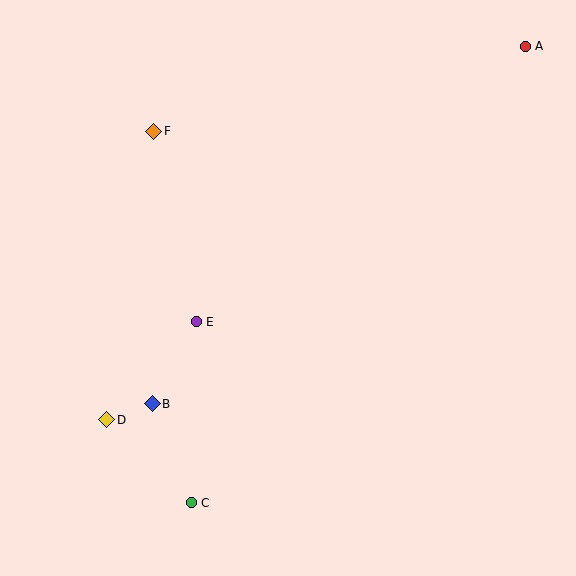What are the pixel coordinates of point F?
Point F is at (154, 131).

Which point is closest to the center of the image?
Point E at (196, 322) is closest to the center.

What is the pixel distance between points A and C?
The distance between A and C is 566 pixels.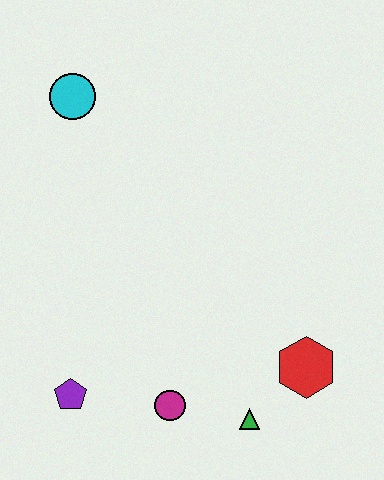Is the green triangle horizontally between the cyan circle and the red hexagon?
Yes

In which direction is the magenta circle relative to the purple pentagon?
The magenta circle is to the right of the purple pentagon.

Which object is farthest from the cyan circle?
The green triangle is farthest from the cyan circle.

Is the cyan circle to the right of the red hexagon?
No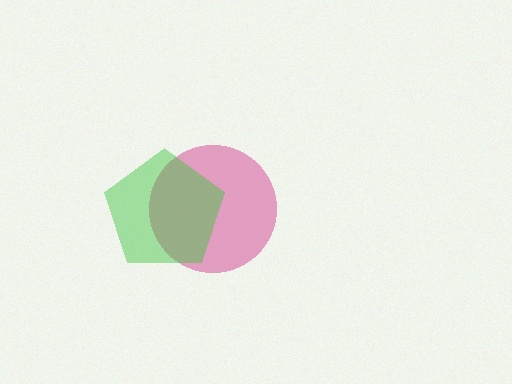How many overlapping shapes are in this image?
There are 2 overlapping shapes in the image.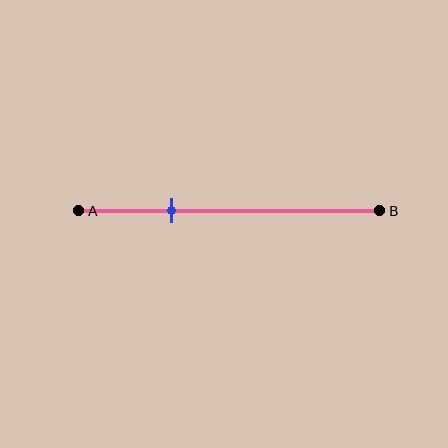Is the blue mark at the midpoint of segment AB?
No, the mark is at about 30% from A, not at the 50% midpoint.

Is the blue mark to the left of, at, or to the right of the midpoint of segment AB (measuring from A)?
The blue mark is to the left of the midpoint of segment AB.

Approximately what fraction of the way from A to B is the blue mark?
The blue mark is approximately 30% of the way from A to B.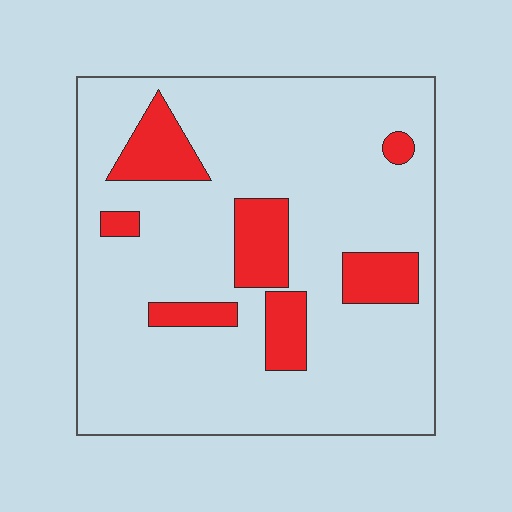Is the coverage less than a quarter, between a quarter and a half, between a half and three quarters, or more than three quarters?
Less than a quarter.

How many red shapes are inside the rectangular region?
7.